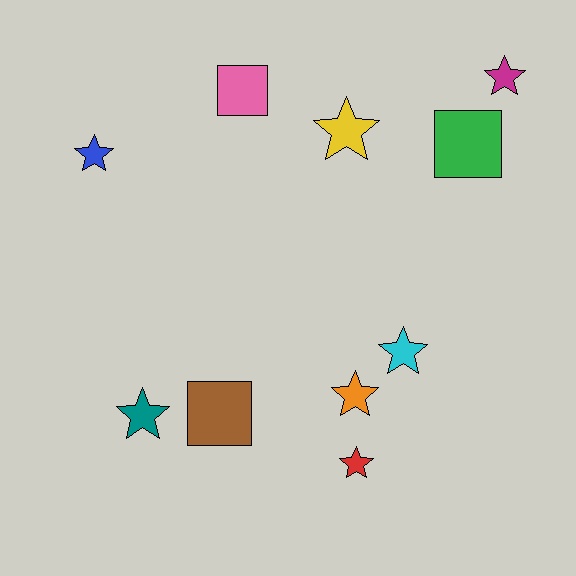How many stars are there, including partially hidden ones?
There are 7 stars.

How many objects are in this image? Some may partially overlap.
There are 10 objects.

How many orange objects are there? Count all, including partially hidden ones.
There is 1 orange object.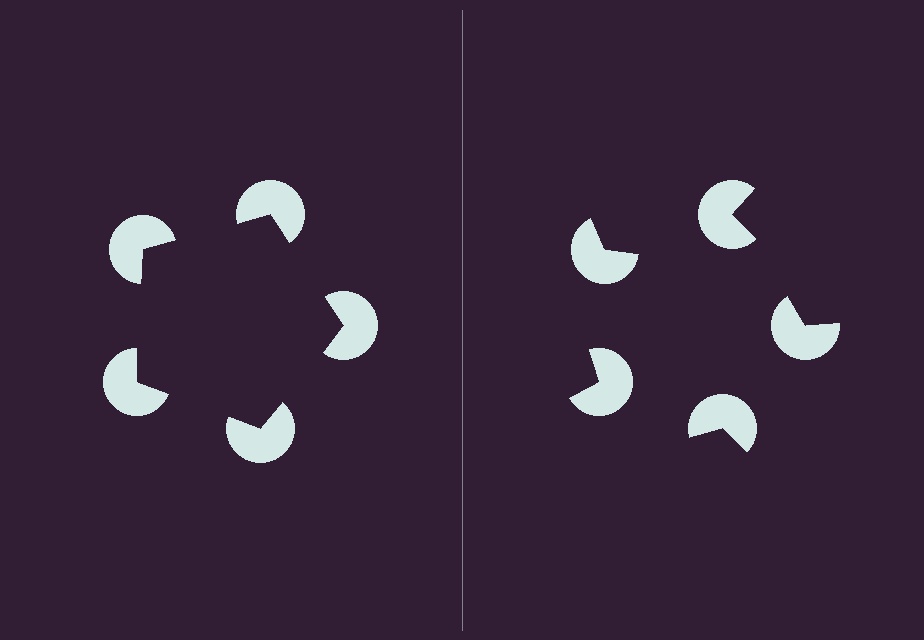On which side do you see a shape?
An illusory pentagon appears on the left side. On the right side the wedge cuts are rotated, so no coherent shape forms.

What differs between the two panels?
The pac-man discs are positioned identically on both sides; only the wedge orientations differ. On the left they align to a pentagon; on the right they are misaligned.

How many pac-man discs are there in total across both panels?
10 — 5 on each side.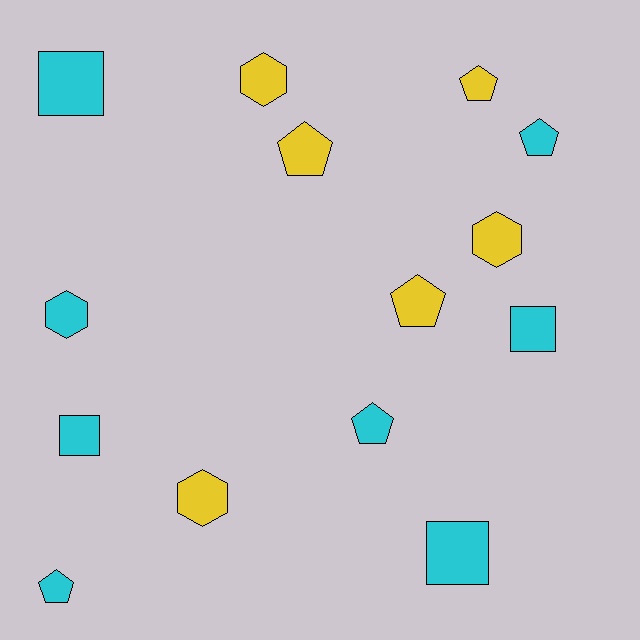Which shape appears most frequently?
Pentagon, with 6 objects.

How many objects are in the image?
There are 14 objects.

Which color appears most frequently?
Cyan, with 8 objects.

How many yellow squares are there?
There are no yellow squares.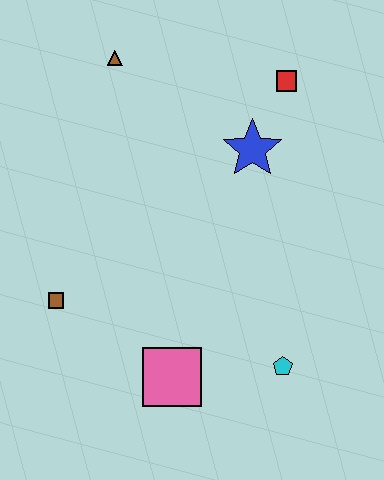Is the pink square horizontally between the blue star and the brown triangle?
Yes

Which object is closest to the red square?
The blue star is closest to the red square.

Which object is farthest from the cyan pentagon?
The brown triangle is farthest from the cyan pentagon.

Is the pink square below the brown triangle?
Yes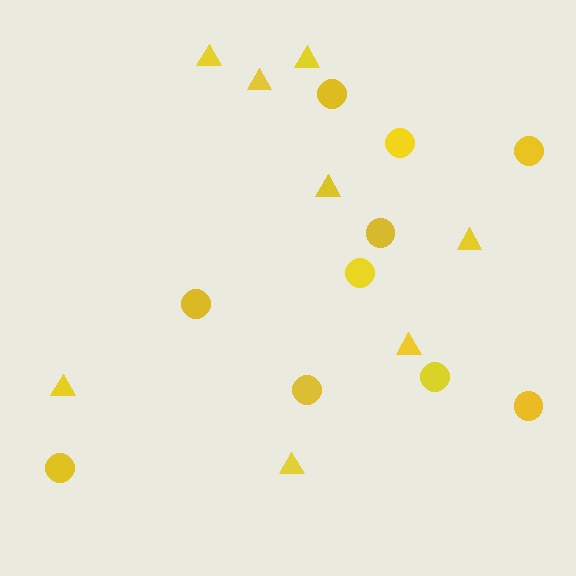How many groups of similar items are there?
There are 2 groups: one group of triangles (8) and one group of circles (10).